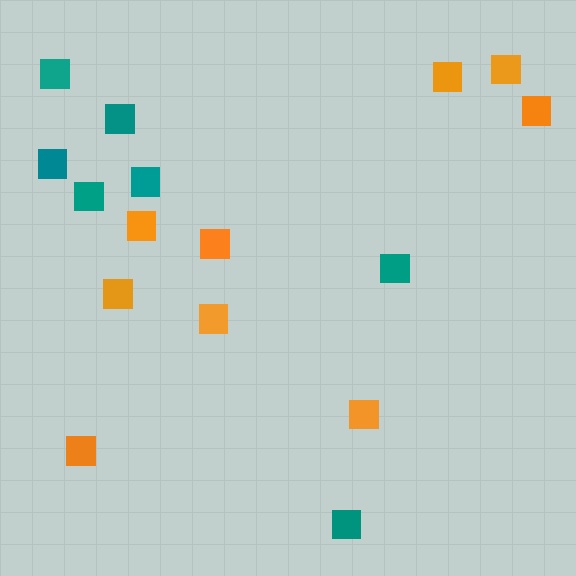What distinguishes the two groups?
There are 2 groups: one group of orange squares (9) and one group of teal squares (7).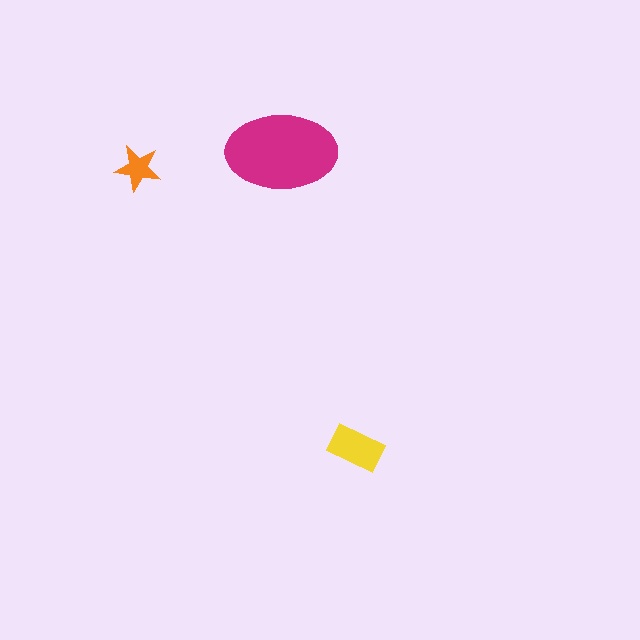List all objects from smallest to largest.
The orange star, the yellow rectangle, the magenta ellipse.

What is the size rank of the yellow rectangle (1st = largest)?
2nd.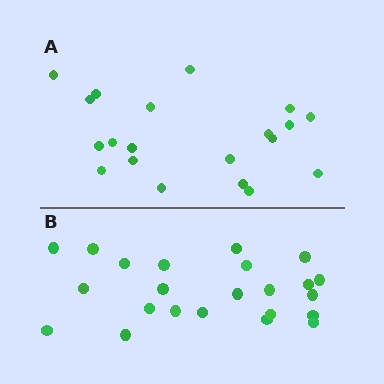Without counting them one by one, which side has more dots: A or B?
Region B (the bottom region) has more dots.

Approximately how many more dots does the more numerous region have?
Region B has just a few more — roughly 2 or 3 more dots than region A.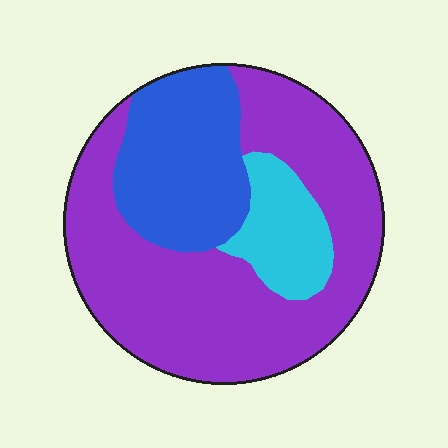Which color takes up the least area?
Cyan, at roughly 15%.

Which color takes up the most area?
Purple, at roughly 60%.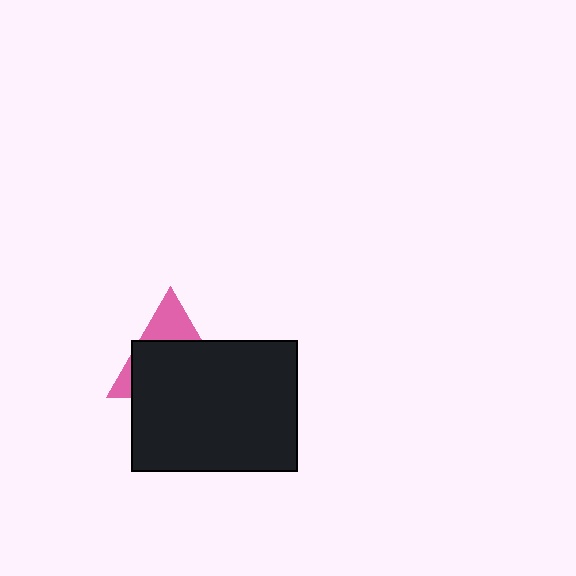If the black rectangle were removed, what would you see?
You would see the complete pink triangle.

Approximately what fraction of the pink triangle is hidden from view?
Roughly 69% of the pink triangle is hidden behind the black rectangle.